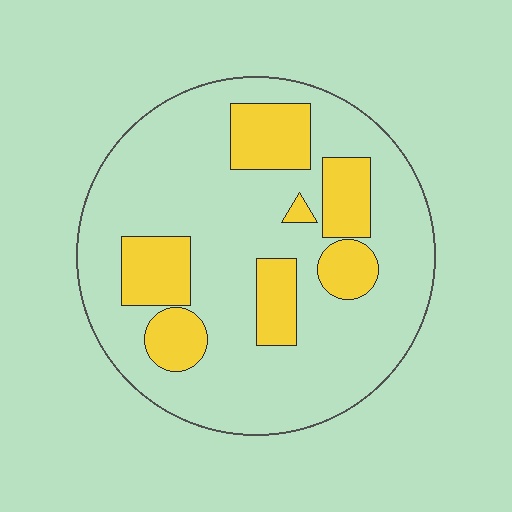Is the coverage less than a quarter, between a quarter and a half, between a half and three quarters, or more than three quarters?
Less than a quarter.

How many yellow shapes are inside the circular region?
7.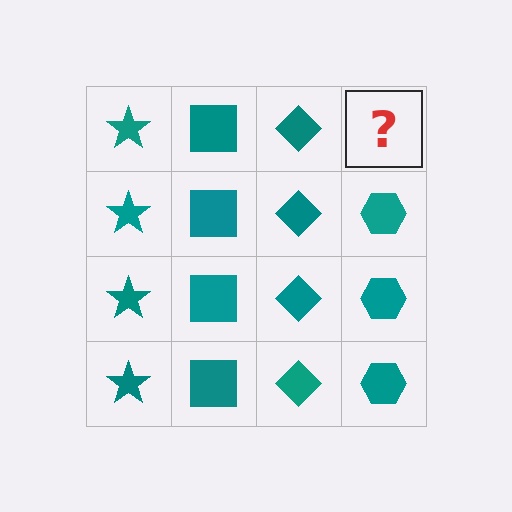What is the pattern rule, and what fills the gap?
The rule is that each column has a consistent shape. The gap should be filled with a teal hexagon.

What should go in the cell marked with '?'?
The missing cell should contain a teal hexagon.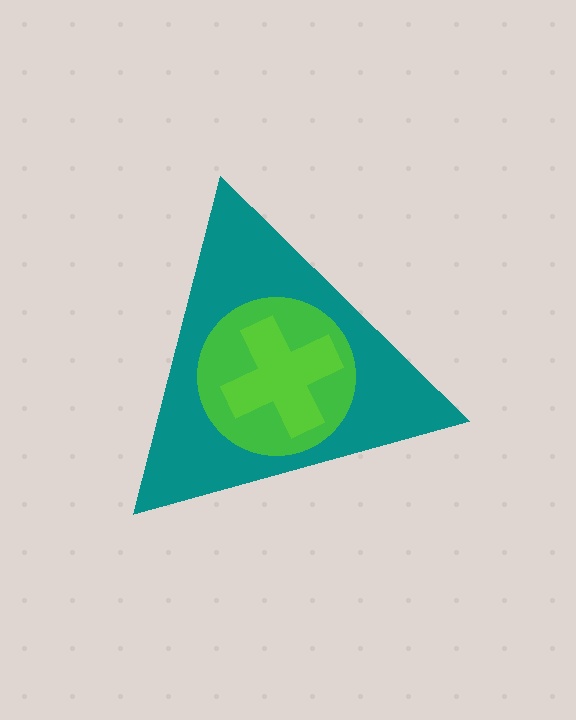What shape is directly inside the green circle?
The lime cross.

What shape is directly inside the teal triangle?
The green circle.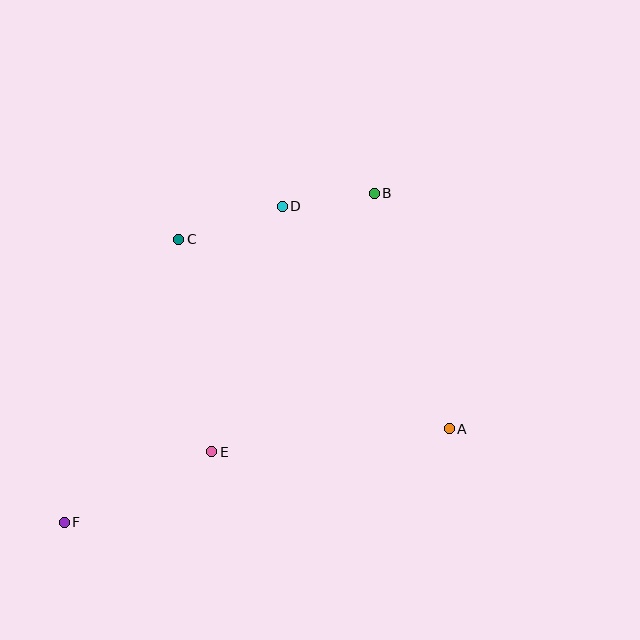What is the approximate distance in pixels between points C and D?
The distance between C and D is approximately 109 pixels.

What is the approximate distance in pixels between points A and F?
The distance between A and F is approximately 396 pixels.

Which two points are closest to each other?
Points B and D are closest to each other.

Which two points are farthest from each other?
Points B and F are farthest from each other.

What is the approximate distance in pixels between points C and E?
The distance between C and E is approximately 215 pixels.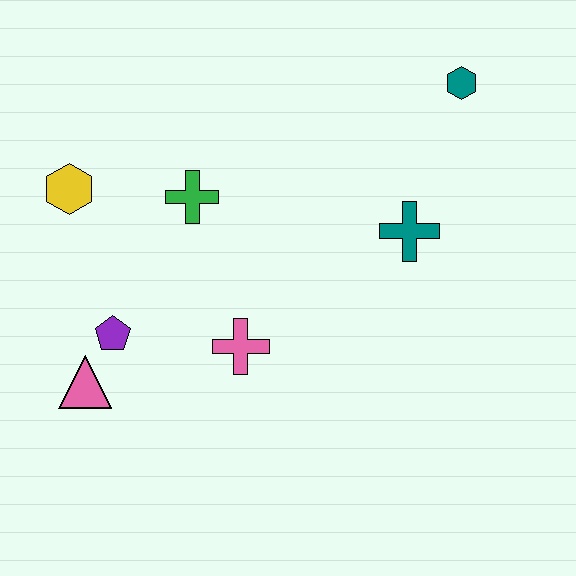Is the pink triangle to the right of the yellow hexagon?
Yes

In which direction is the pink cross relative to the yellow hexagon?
The pink cross is to the right of the yellow hexagon.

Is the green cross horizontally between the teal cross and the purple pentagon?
Yes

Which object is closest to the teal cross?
The teal hexagon is closest to the teal cross.